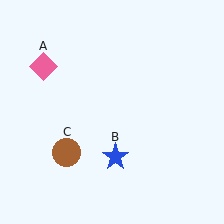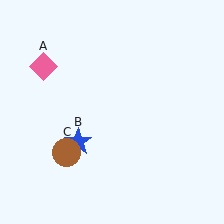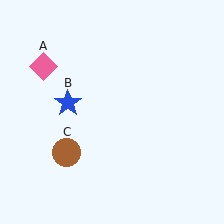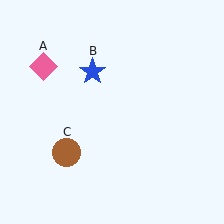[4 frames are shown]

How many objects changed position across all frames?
1 object changed position: blue star (object B).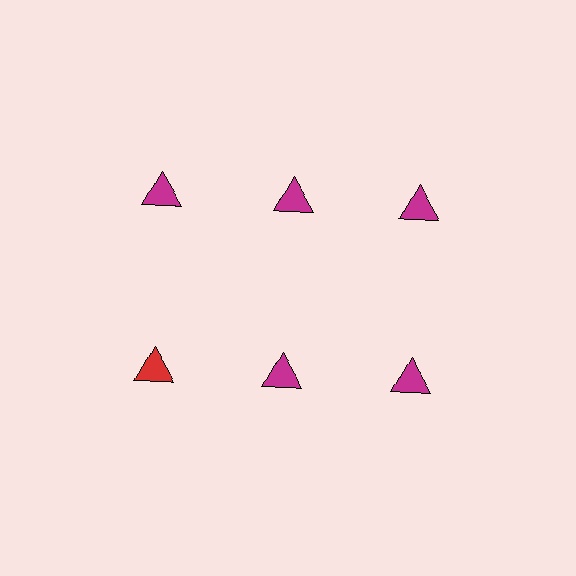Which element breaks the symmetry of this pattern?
The red triangle in the second row, leftmost column breaks the symmetry. All other shapes are magenta triangles.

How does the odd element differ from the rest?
It has a different color: red instead of magenta.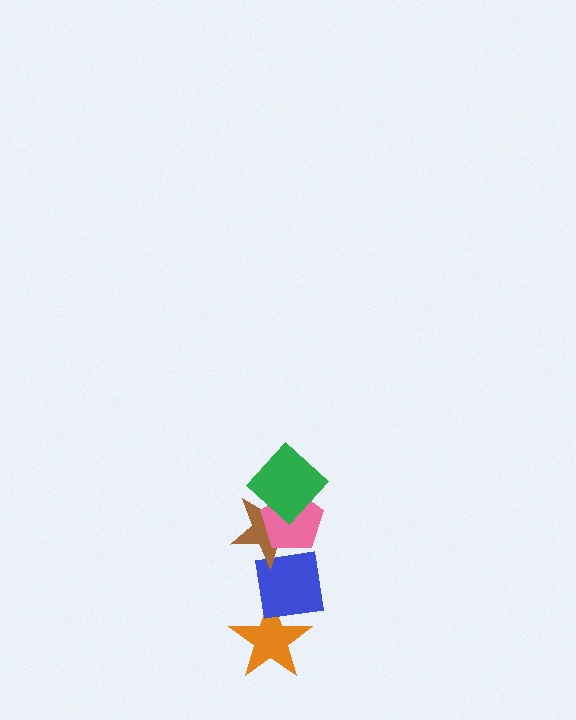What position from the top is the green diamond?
The green diamond is 1st from the top.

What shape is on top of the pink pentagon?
The green diamond is on top of the pink pentagon.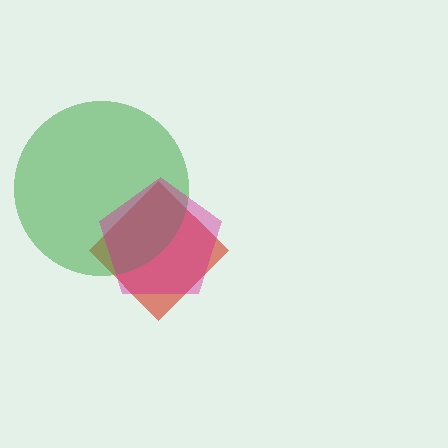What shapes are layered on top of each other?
The layered shapes are: a red diamond, a green circle, a magenta pentagon.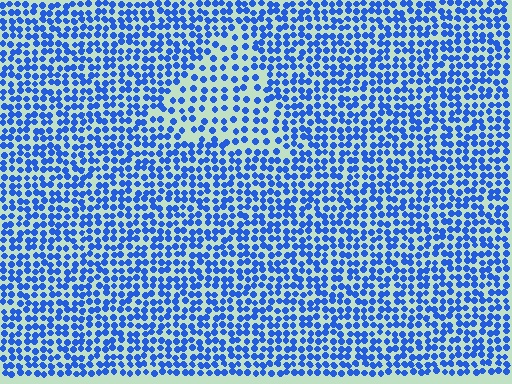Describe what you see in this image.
The image contains small blue elements arranged at two different densities. A triangle-shaped region is visible where the elements are less densely packed than the surrounding area.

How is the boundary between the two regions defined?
The boundary is defined by a change in element density (approximately 1.8x ratio). All elements are the same color, size, and shape.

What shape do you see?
I see a triangle.